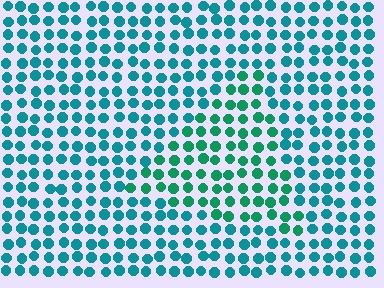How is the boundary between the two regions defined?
The boundary is defined purely by a slight shift in hue (about 29 degrees). Spacing, size, and orientation are identical on both sides.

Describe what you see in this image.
The image is filled with small teal elements in a uniform arrangement. A triangle-shaped region is visible where the elements are tinted to a slightly different hue, forming a subtle color boundary.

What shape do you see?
I see a triangle.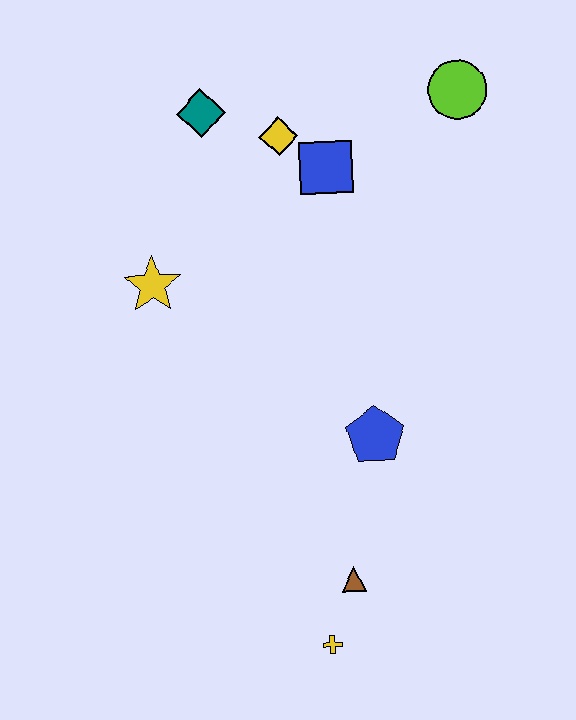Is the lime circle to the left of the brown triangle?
No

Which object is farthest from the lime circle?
The yellow cross is farthest from the lime circle.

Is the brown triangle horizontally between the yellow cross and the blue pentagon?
Yes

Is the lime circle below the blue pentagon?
No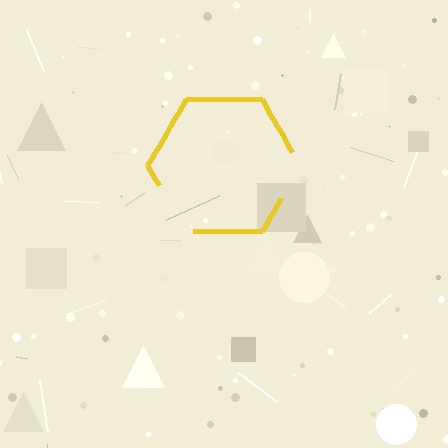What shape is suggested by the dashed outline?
The dashed outline suggests a hexagon.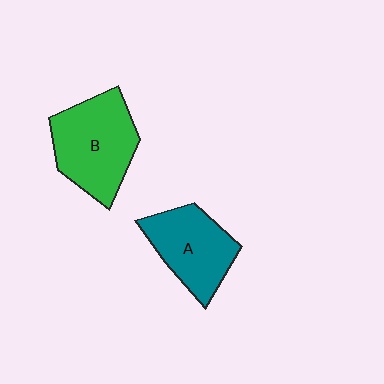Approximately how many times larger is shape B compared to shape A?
Approximately 1.2 times.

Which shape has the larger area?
Shape B (green).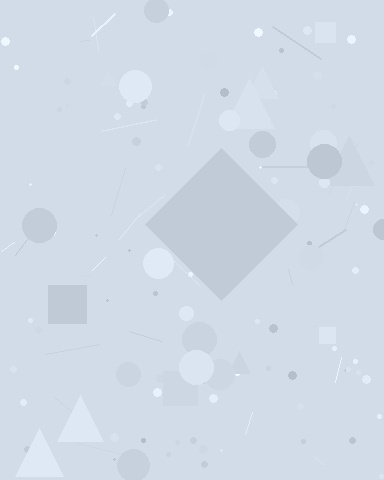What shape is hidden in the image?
A diamond is hidden in the image.